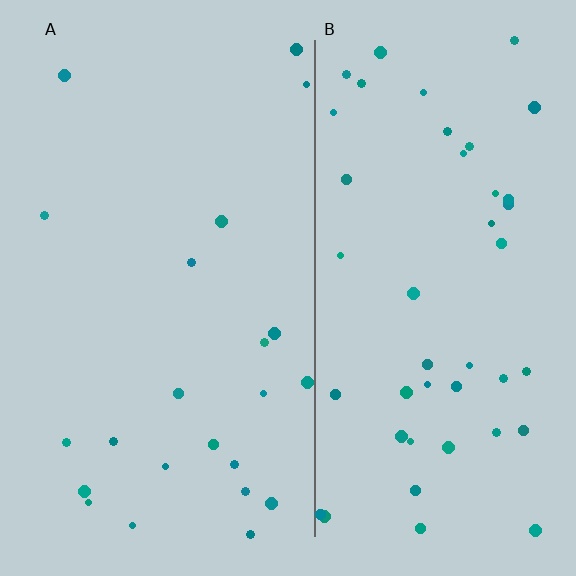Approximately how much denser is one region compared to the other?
Approximately 2.0× — region B over region A.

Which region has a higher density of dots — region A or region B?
B (the right).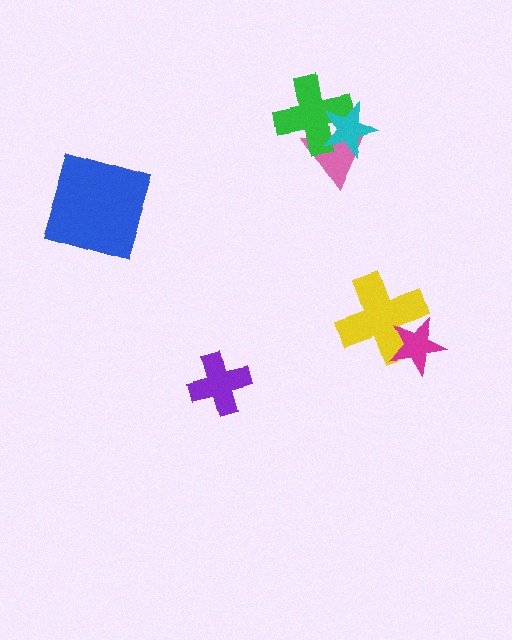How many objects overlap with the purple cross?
0 objects overlap with the purple cross.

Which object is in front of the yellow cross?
The magenta star is in front of the yellow cross.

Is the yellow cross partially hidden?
Yes, it is partially covered by another shape.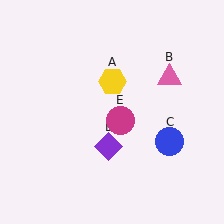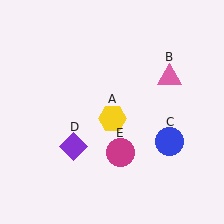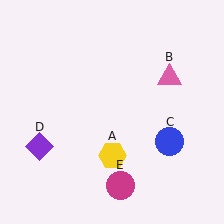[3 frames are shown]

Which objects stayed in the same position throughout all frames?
Pink triangle (object B) and blue circle (object C) remained stationary.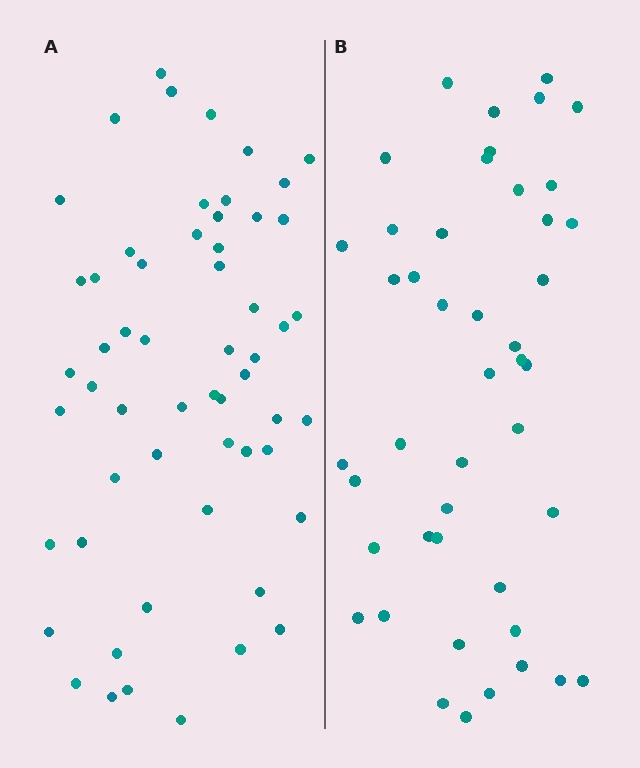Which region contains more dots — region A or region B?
Region A (the left region) has more dots.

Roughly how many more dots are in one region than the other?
Region A has roughly 12 or so more dots than region B.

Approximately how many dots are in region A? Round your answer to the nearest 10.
About 60 dots. (The exact count is 57, which rounds to 60.)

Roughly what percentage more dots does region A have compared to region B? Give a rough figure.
About 25% more.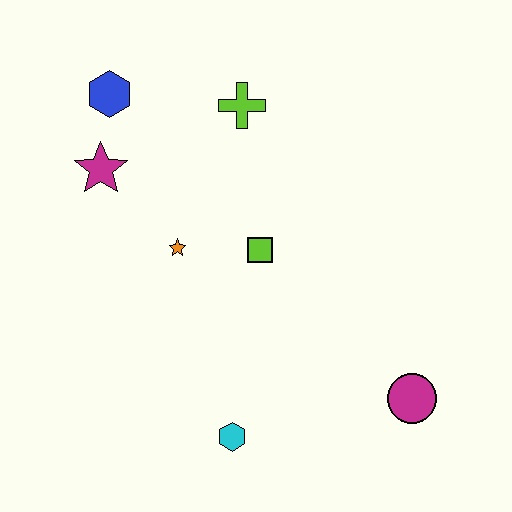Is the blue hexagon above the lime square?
Yes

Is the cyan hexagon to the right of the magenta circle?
No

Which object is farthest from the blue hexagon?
The magenta circle is farthest from the blue hexagon.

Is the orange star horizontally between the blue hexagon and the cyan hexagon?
Yes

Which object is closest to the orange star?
The lime square is closest to the orange star.